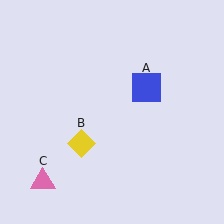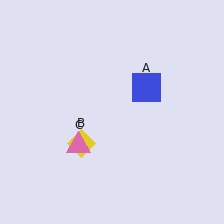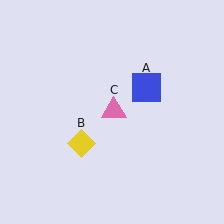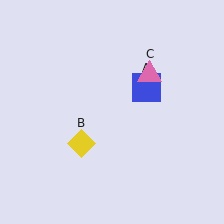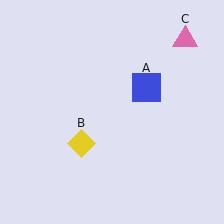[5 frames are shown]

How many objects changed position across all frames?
1 object changed position: pink triangle (object C).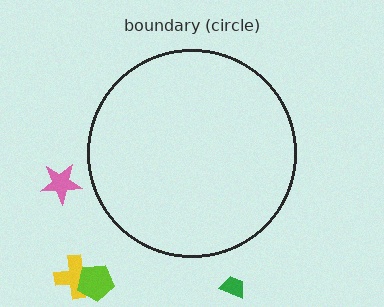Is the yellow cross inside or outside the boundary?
Outside.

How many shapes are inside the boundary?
0 inside, 4 outside.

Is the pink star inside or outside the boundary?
Outside.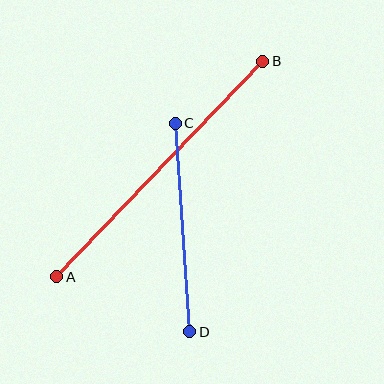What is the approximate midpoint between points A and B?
The midpoint is at approximately (160, 169) pixels.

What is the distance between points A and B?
The distance is approximately 298 pixels.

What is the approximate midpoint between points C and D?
The midpoint is at approximately (183, 228) pixels.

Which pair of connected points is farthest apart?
Points A and B are farthest apart.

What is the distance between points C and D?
The distance is approximately 209 pixels.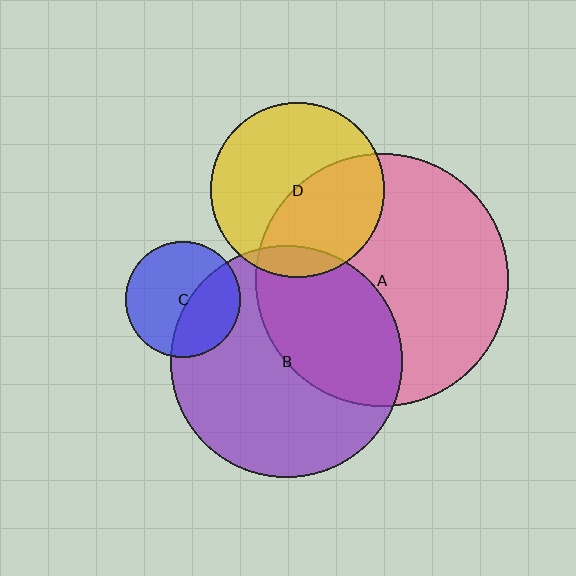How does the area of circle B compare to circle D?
Approximately 1.8 times.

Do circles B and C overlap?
Yes.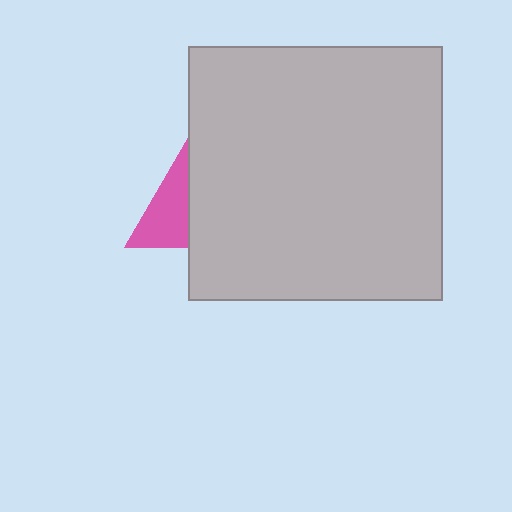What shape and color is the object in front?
The object in front is a light gray square.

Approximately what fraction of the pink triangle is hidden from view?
Roughly 57% of the pink triangle is hidden behind the light gray square.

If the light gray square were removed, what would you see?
You would see the complete pink triangle.